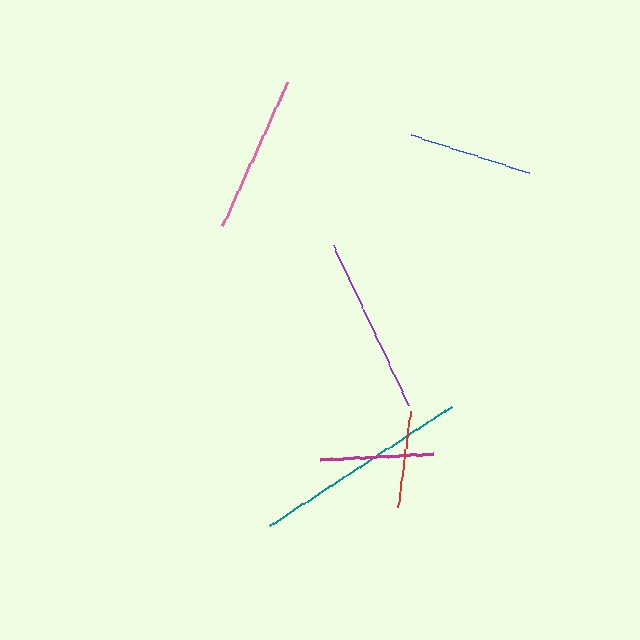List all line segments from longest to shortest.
From longest to shortest: teal, purple, pink, blue, magenta, red.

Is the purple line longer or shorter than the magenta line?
The purple line is longer than the magenta line.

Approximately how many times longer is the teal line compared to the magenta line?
The teal line is approximately 1.9 times the length of the magenta line.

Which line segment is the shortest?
The red line is the shortest at approximately 96 pixels.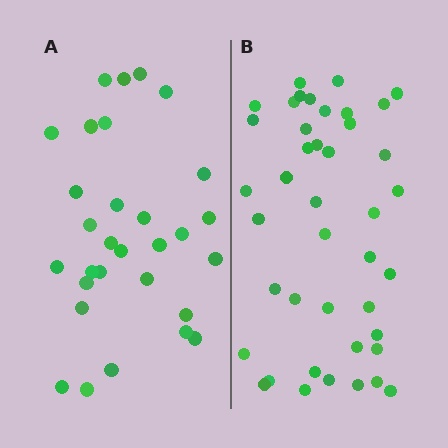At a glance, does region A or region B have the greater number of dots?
Region B (the right region) has more dots.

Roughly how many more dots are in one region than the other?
Region B has roughly 12 or so more dots than region A.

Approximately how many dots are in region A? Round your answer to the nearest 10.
About 30 dots.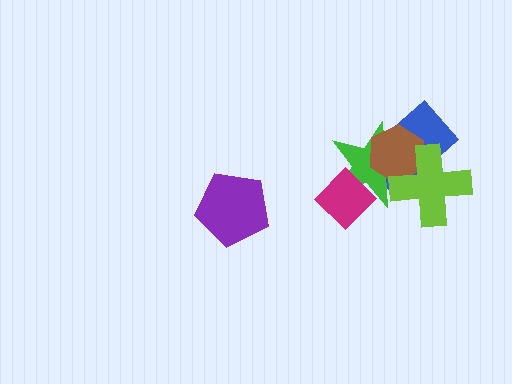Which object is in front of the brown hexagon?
The lime cross is in front of the brown hexagon.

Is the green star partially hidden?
Yes, it is partially covered by another shape.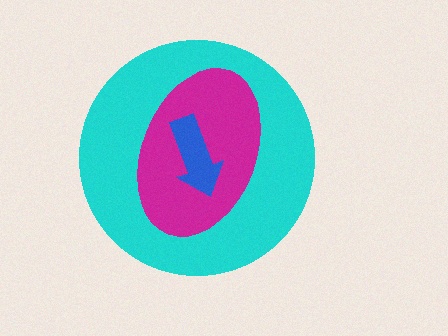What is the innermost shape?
The blue arrow.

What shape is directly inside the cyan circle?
The magenta ellipse.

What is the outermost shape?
The cyan circle.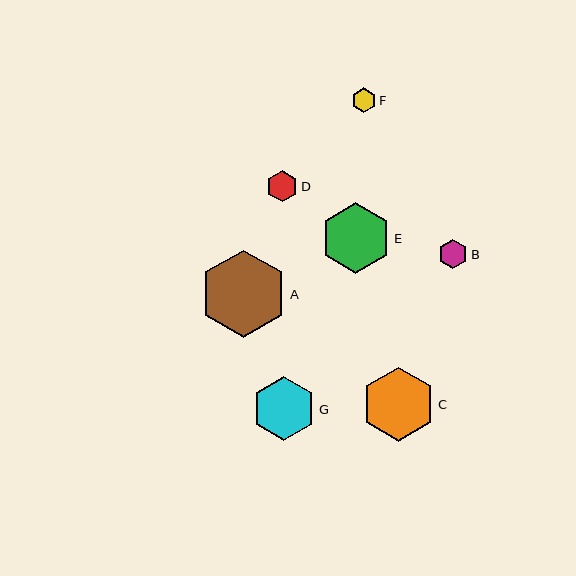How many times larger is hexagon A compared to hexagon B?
Hexagon A is approximately 3.0 times the size of hexagon B.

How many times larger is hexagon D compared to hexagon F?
Hexagon D is approximately 1.2 times the size of hexagon F.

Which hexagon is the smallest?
Hexagon F is the smallest with a size of approximately 25 pixels.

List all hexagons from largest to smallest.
From largest to smallest: A, C, E, G, D, B, F.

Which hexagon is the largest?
Hexagon A is the largest with a size of approximately 87 pixels.